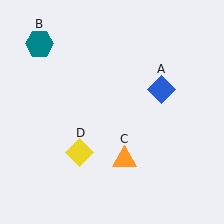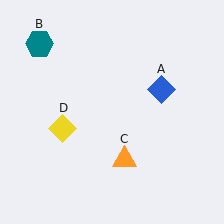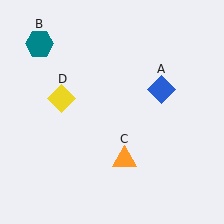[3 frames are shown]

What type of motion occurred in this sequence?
The yellow diamond (object D) rotated clockwise around the center of the scene.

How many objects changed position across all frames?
1 object changed position: yellow diamond (object D).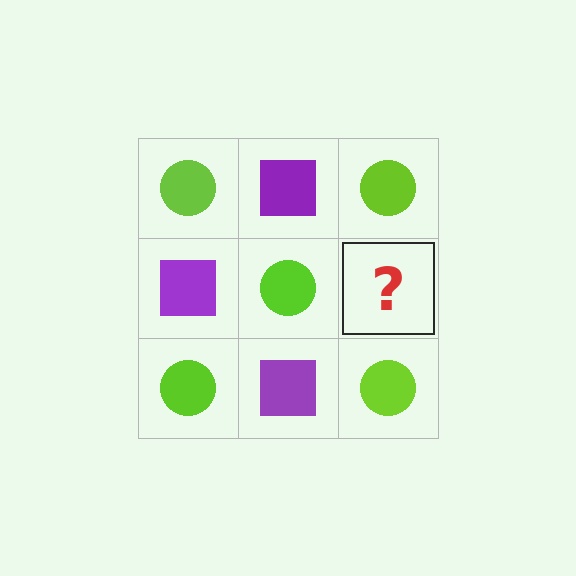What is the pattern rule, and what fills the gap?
The rule is that it alternates lime circle and purple square in a checkerboard pattern. The gap should be filled with a purple square.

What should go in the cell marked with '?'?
The missing cell should contain a purple square.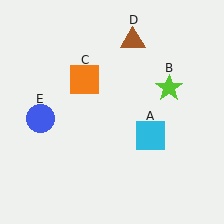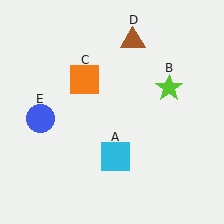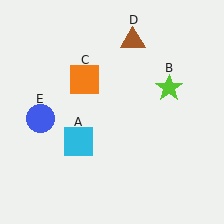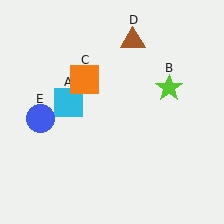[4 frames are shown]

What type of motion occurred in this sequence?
The cyan square (object A) rotated clockwise around the center of the scene.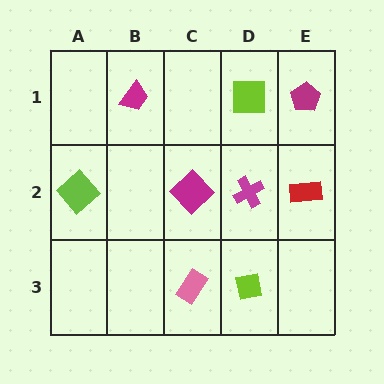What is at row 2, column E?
A red rectangle.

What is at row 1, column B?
A magenta trapezoid.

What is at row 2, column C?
A magenta diamond.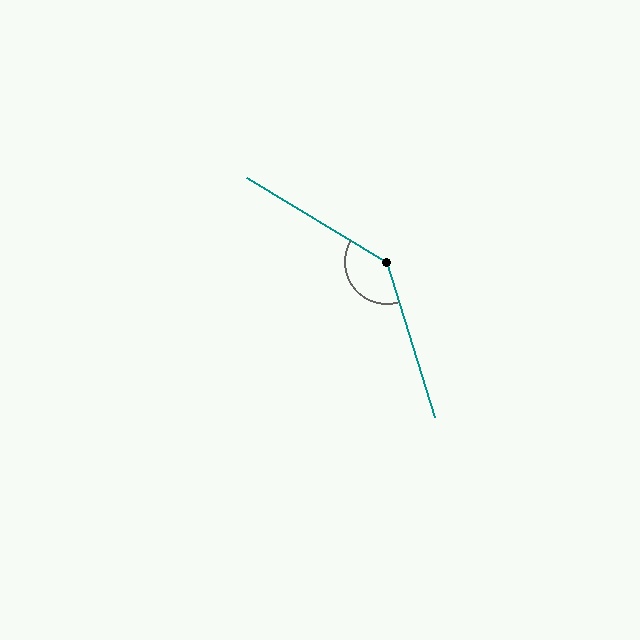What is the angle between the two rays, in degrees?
Approximately 138 degrees.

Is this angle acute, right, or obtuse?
It is obtuse.